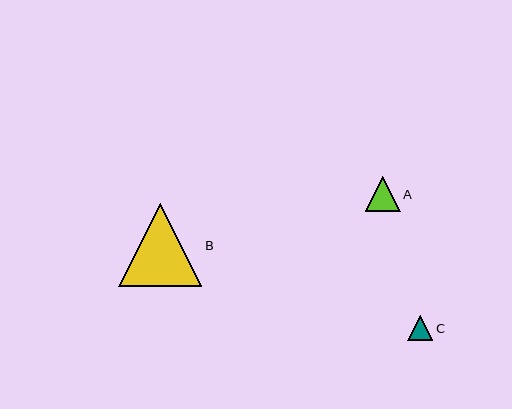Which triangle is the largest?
Triangle B is the largest with a size of approximately 83 pixels.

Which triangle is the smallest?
Triangle C is the smallest with a size of approximately 25 pixels.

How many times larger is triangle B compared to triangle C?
Triangle B is approximately 3.3 times the size of triangle C.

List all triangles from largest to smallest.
From largest to smallest: B, A, C.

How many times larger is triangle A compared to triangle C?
Triangle A is approximately 1.4 times the size of triangle C.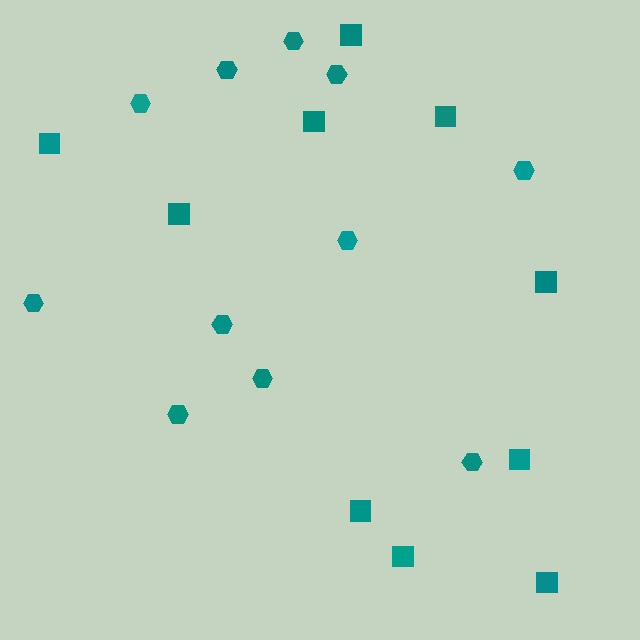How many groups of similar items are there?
There are 2 groups: one group of squares (10) and one group of hexagons (11).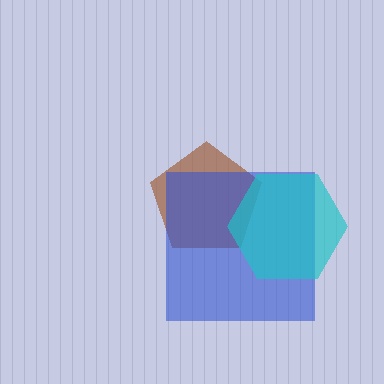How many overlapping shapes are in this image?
There are 3 overlapping shapes in the image.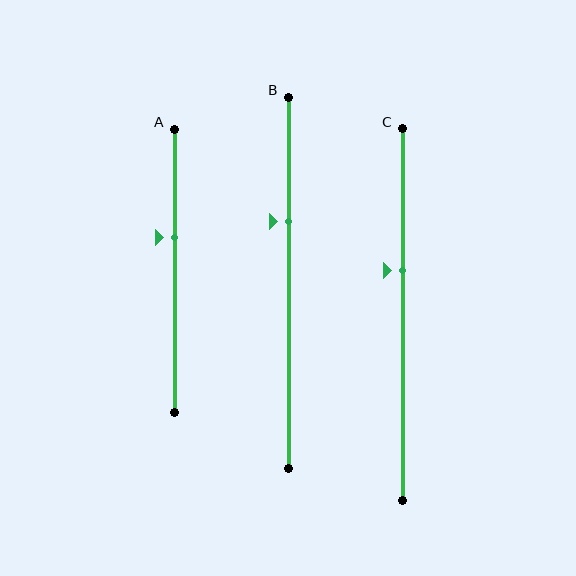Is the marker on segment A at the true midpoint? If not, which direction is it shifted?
No, the marker on segment A is shifted upward by about 12% of the segment length.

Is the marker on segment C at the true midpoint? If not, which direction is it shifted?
No, the marker on segment C is shifted upward by about 12% of the segment length.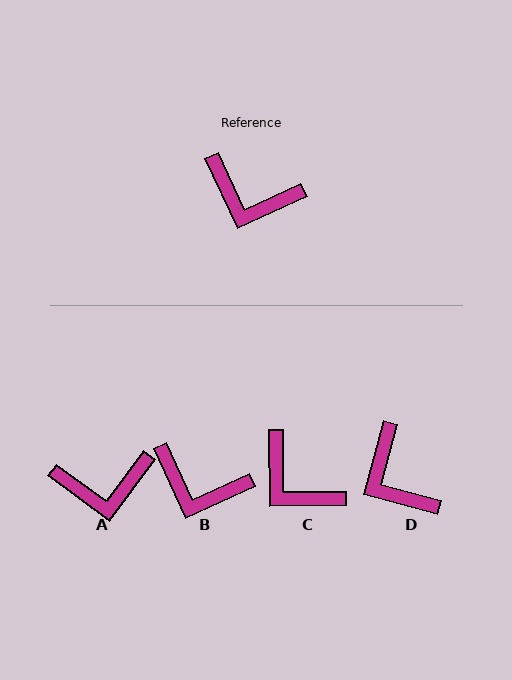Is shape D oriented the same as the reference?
No, it is off by about 40 degrees.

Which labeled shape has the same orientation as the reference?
B.